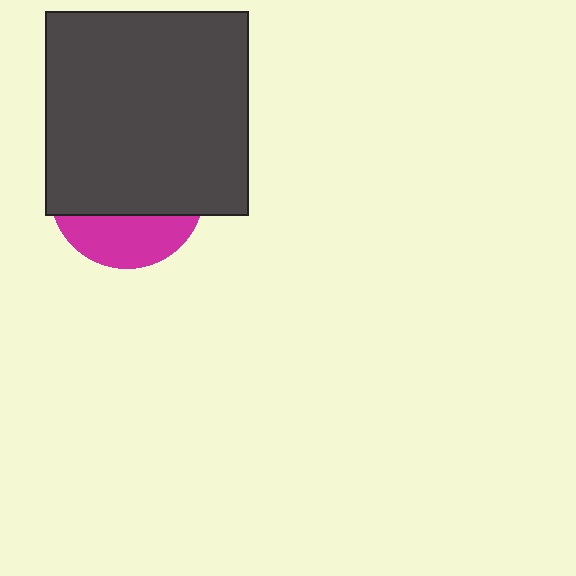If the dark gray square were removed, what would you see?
You would see the complete magenta circle.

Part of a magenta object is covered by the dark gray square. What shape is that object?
It is a circle.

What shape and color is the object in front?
The object in front is a dark gray square.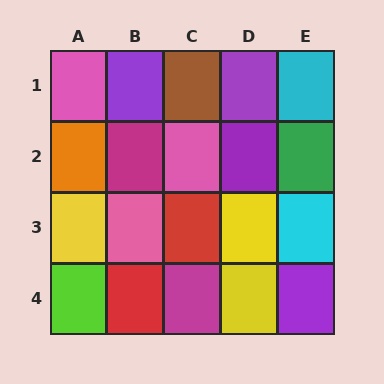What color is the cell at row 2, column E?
Green.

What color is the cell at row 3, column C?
Red.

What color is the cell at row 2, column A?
Orange.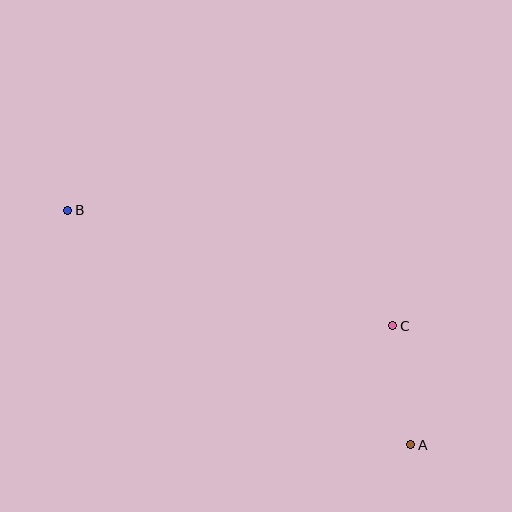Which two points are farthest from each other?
Points A and B are farthest from each other.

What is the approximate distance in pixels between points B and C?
The distance between B and C is approximately 345 pixels.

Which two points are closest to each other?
Points A and C are closest to each other.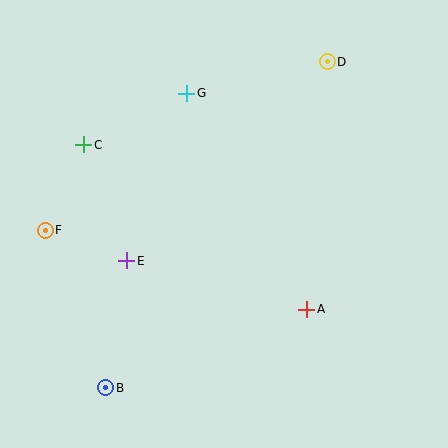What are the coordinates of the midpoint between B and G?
The midpoint between B and G is at (146, 241).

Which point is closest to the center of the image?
Point E at (127, 261) is closest to the center.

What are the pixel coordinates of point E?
Point E is at (127, 261).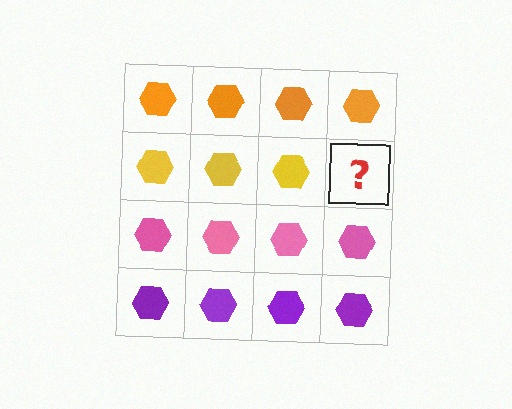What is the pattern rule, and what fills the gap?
The rule is that each row has a consistent color. The gap should be filled with a yellow hexagon.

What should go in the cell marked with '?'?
The missing cell should contain a yellow hexagon.